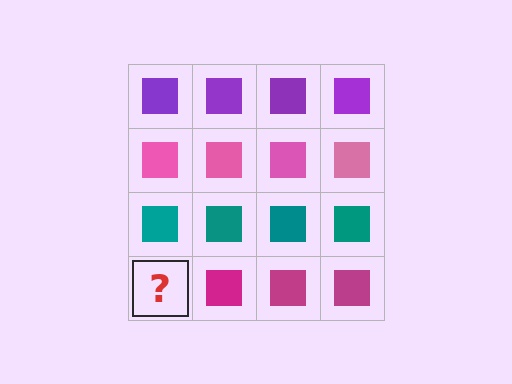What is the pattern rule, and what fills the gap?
The rule is that each row has a consistent color. The gap should be filled with a magenta square.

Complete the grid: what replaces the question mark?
The question mark should be replaced with a magenta square.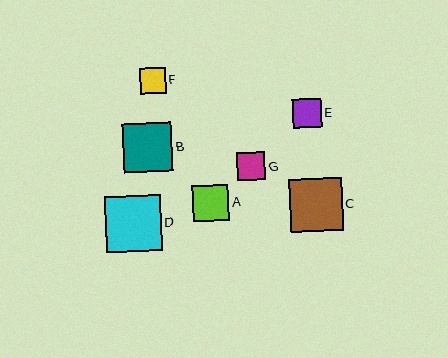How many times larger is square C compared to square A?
Square C is approximately 1.5 times the size of square A.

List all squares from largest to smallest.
From largest to smallest: D, C, B, A, E, G, F.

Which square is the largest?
Square D is the largest with a size of approximately 56 pixels.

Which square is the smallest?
Square F is the smallest with a size of approximately 26 pixels.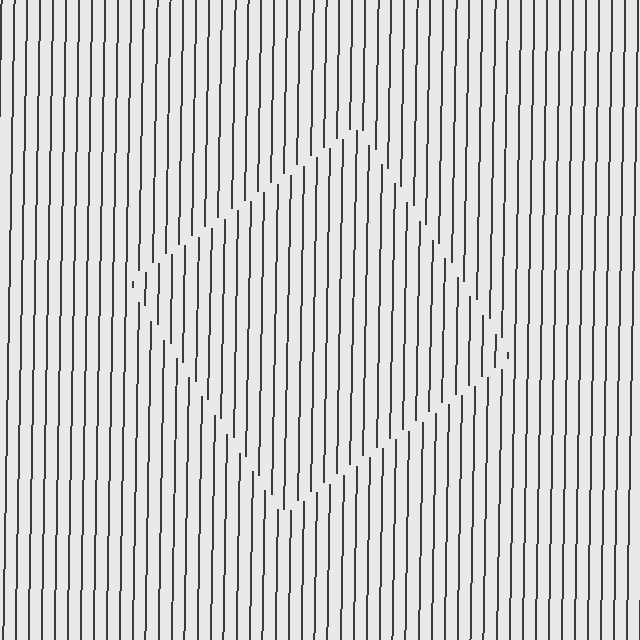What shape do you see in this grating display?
An illusory square. The interior of the shape contains the same grating, shifted by half a period — the contour is defined by the phase discontinuity where line-ends from the inner and outer gratings abut.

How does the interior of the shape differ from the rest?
The interior of the shape contains the same grating, shifted by half a period — the contour is defined by the phase discontinuity where line-ends from the inner and outer gratings abut.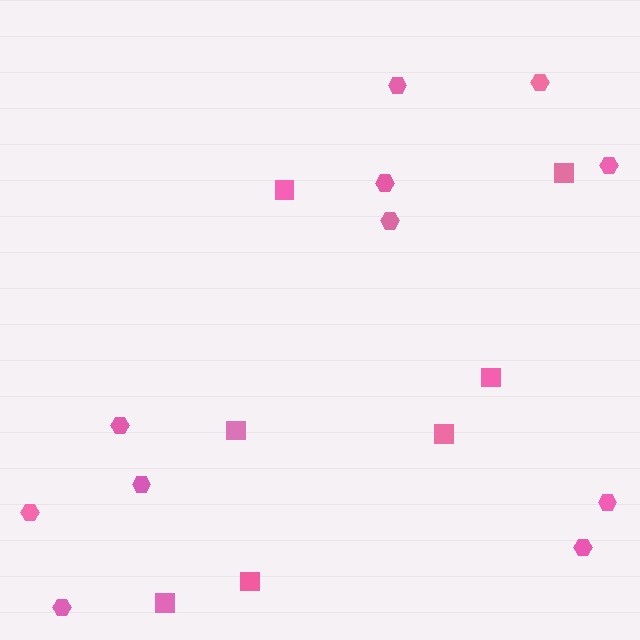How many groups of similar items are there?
There are 2 groups: one group of hexagons (11) and one group of squares (7).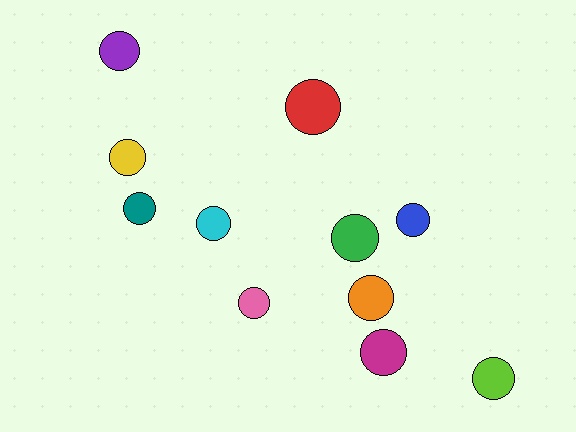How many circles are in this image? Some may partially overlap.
There are 11 circles.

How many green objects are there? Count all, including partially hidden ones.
There is 1 green object.